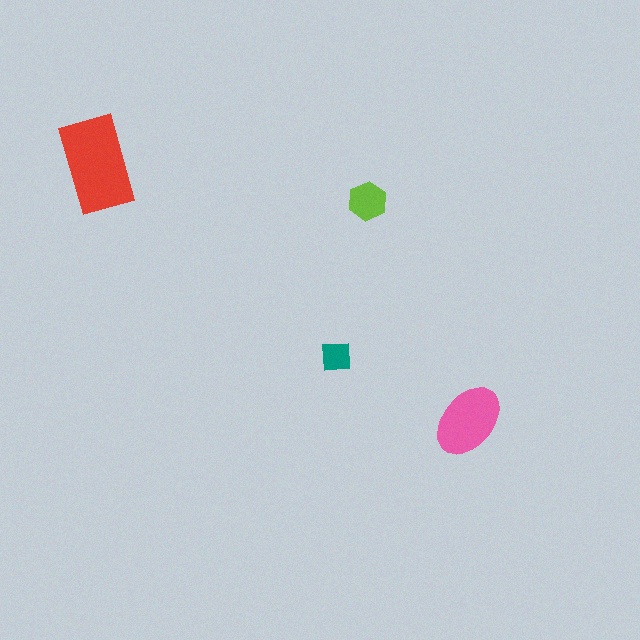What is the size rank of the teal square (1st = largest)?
4th.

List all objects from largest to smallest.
The red rectangle, the pink ellipse, the lime hexagon, the teal square.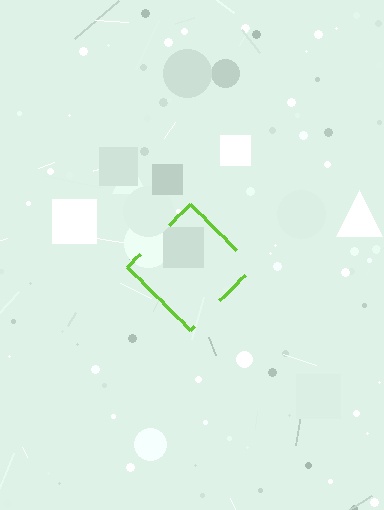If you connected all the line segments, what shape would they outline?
They would outline a diamond.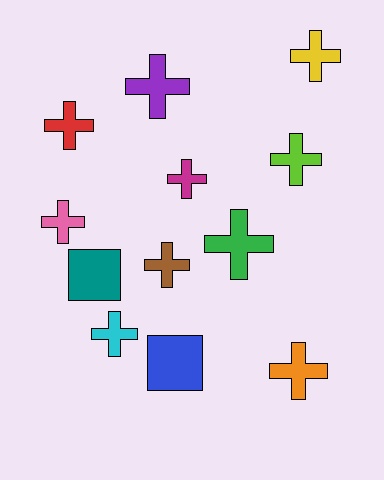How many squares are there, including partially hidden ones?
There are 2 squares.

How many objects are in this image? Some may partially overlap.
There are 12 objects.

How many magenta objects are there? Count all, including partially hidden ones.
There is 1 magenta object.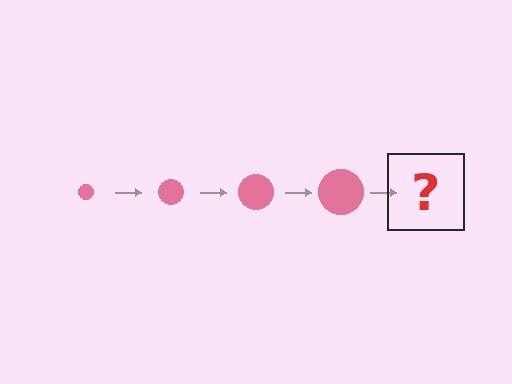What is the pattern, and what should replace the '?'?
The pattern is that the circle gets progressively larger each step. The '?' should be a pink circle, larger than the previous one.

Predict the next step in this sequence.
The next step is a pink circle, larger than the previous one.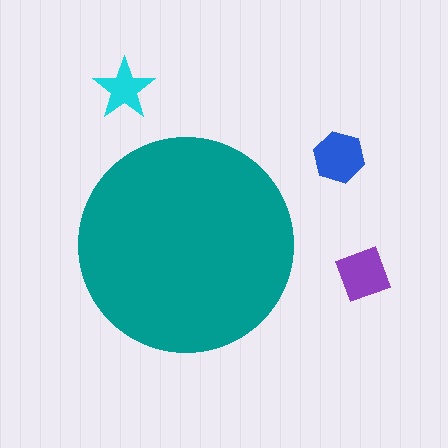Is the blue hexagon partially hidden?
No, the blue hexagon is fully visible.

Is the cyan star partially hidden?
No, the cyan star is fully visible.